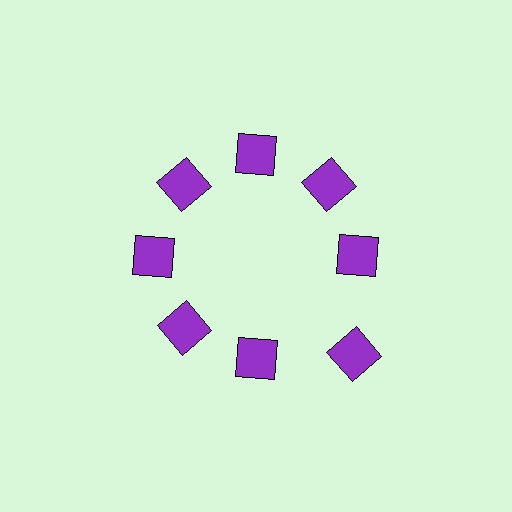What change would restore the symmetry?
The symmetry would be restored by moving it inward, back onto the ring so that all 8 squares sit at equal angles and equal distance from the center.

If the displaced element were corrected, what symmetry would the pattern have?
It would have 8-fold rotational symmetry — the pattern would map onto itself every 45 degrees.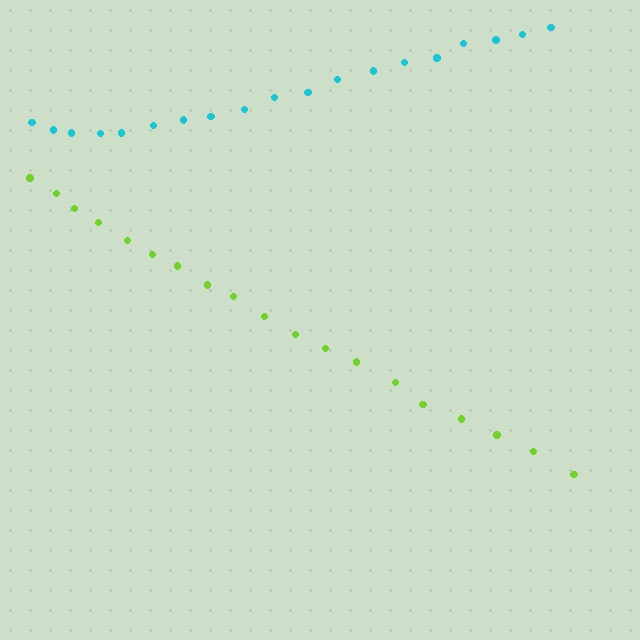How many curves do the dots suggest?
There are 2 distinct paths.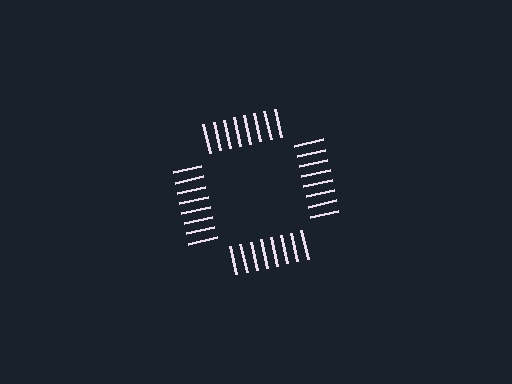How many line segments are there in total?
32 — 8 along each of the 4 edges.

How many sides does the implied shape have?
4 sides — the line-ends trace a square.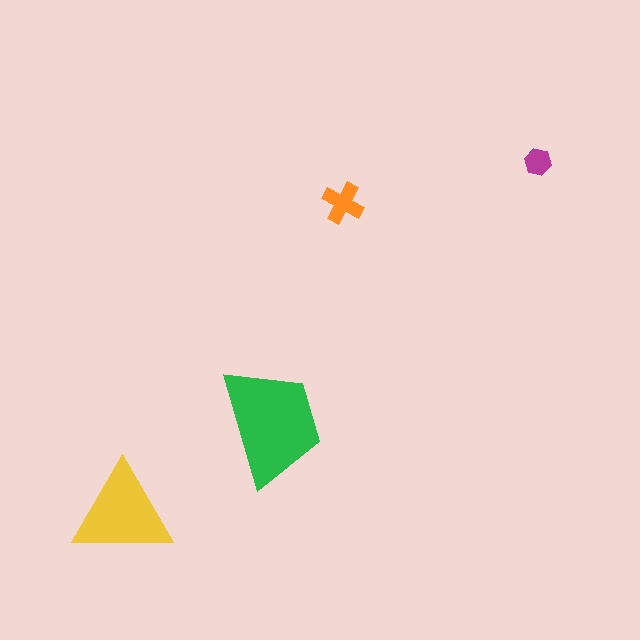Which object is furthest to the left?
The yellow triangle is leftmost.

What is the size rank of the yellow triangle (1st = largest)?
2nd.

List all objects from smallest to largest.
The magenta hexagon, the orange cross, the yellow triangle, the green trapezoid.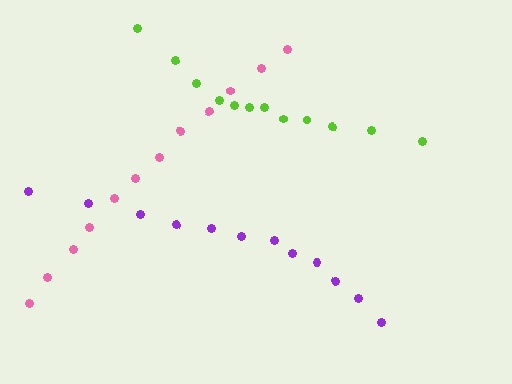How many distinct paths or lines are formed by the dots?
There are 3 distinct paths.